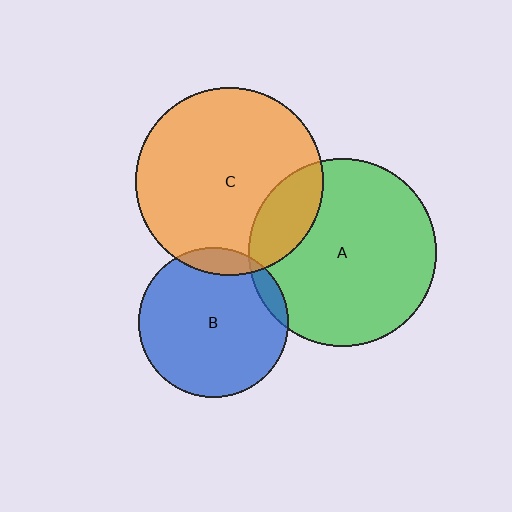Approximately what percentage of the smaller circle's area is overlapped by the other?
Approximately 20%.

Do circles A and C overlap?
Yes.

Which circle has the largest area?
Circle C (orange).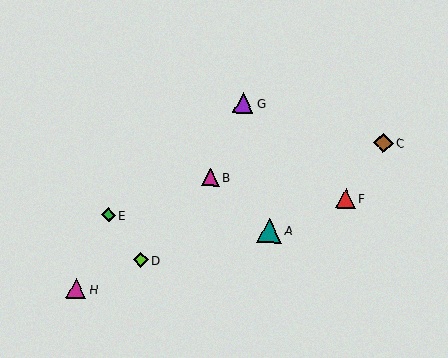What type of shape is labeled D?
Shape D is a lime diamond.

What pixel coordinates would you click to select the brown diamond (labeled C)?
Click at (383, 143) to select the brown diamond C.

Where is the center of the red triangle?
The center of the red triangle is at (345, 198).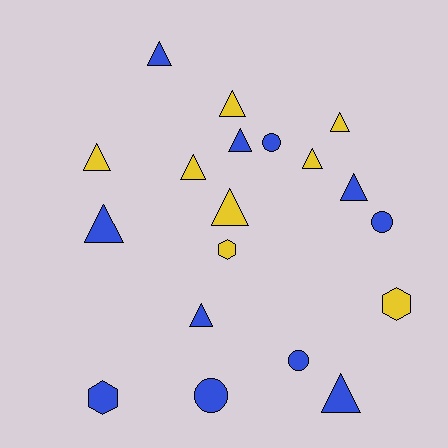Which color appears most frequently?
Blue, with 11 objects.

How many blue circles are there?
There are 4 blue circles.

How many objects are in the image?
There are 19 objects.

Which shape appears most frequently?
Triangle, with 12 objects.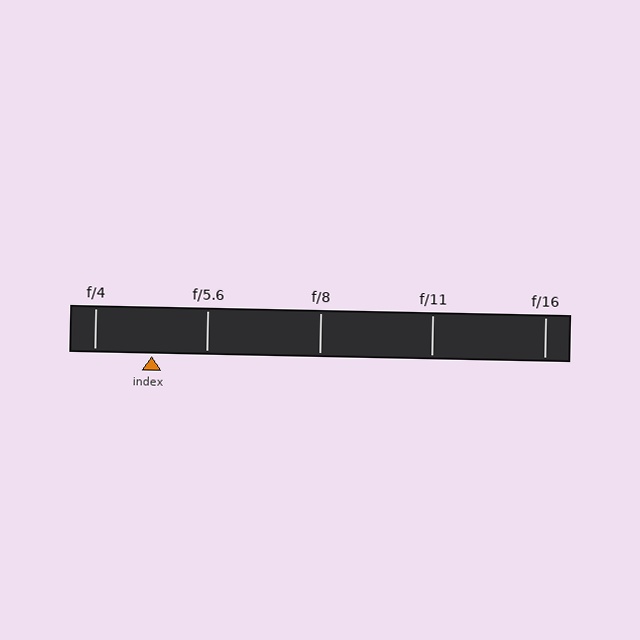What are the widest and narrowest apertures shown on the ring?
The widest aperture shown is f/4 and the narrowest is f/16.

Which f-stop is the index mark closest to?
The index mark is closest to f/5.6.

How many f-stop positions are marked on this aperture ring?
There are 5 f-stop positions marked.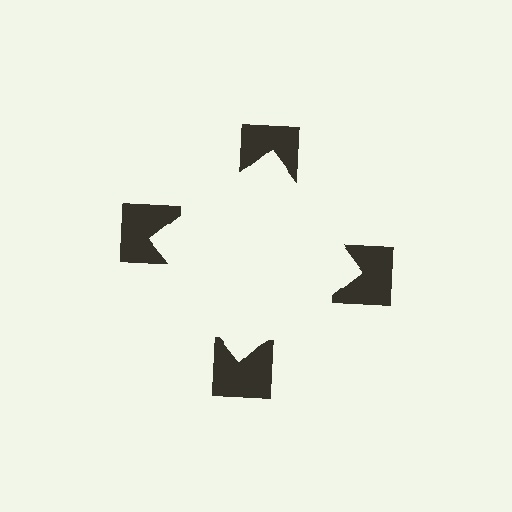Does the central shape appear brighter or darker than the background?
It typically appears slightly brighter than the background, even though no actual brightness change is drawn.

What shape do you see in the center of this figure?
An illusory square — its edges are inferred from the aligned wedge cuts in the notched squares, not physically drawn.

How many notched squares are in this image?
There are 4 — one at each vertex of the illusory square.